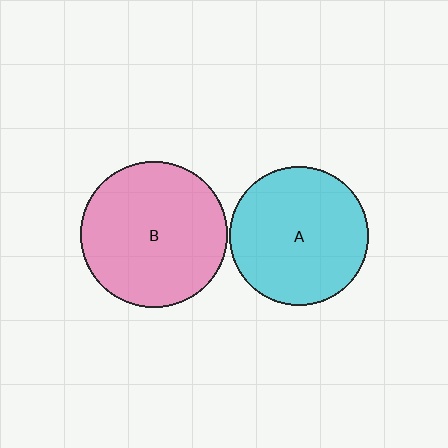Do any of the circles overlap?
No, none of the circles overlap.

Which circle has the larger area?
Circle B (pink).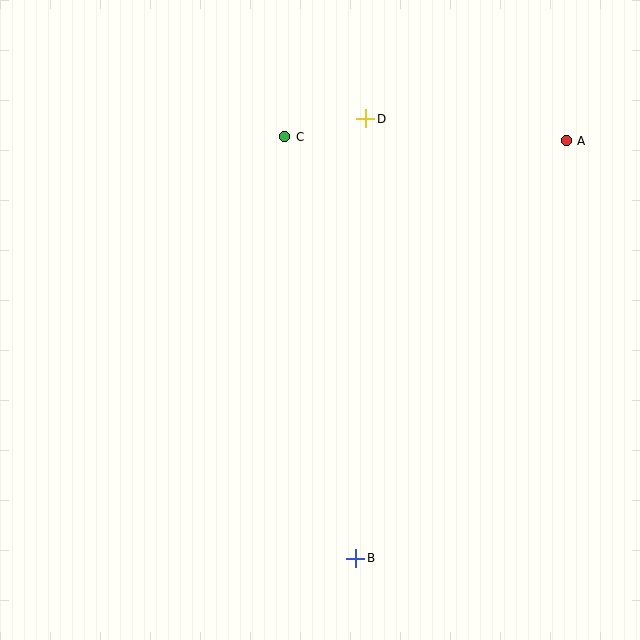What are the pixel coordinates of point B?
Point B is at (356, 558).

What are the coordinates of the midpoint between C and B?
The midpoint between C and B is at (320, 347).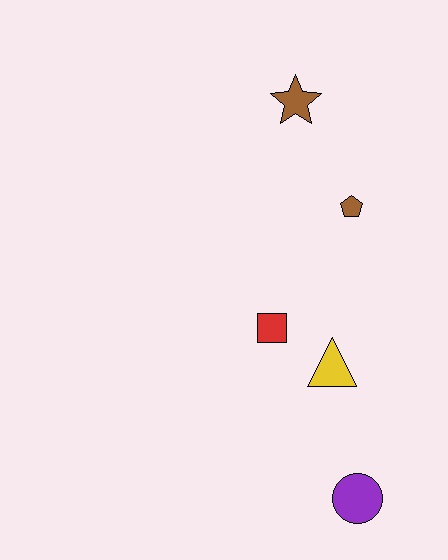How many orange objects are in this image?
There are no orange objects.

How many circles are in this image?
There is 1 circle.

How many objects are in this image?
There are 5 objects.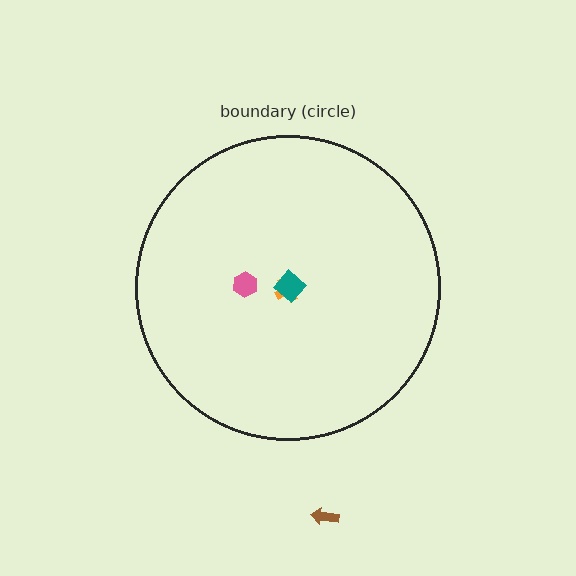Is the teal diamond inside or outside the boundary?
Inside.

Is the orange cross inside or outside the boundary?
Inside.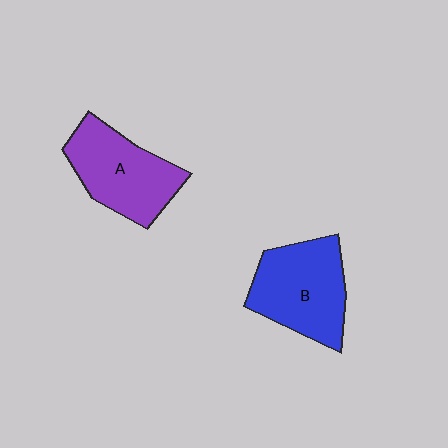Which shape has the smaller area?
Shape A (purple).